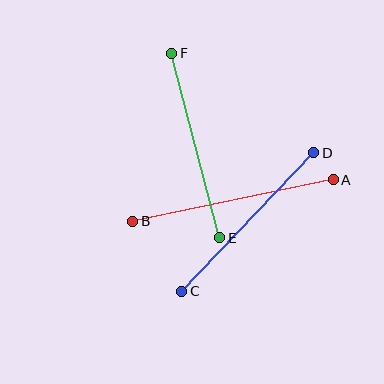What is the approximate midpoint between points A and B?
The midpoint is at approximately (233, 201) pixels.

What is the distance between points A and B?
The distance is approximately 205 pixels.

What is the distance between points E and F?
The distance is approximately 191 pixels.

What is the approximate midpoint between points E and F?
The midpoint is at approximately (196, 146) pixels.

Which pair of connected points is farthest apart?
Points A and B are farthest apart.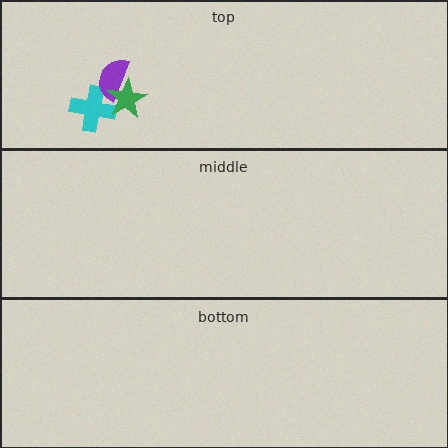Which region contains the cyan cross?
The top region.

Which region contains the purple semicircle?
The top region.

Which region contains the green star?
The top region.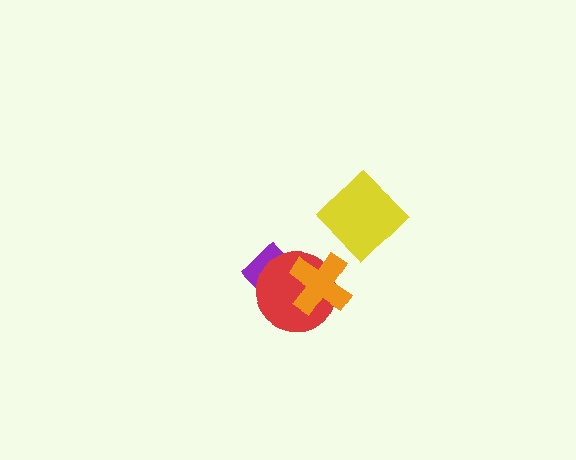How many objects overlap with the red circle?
2 objects overlap with the red circle.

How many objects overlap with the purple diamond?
2 objects overlap with the purple diamond.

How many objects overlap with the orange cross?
2 objects overlap with the orange cross.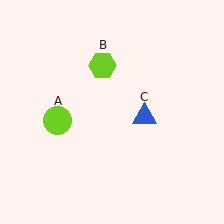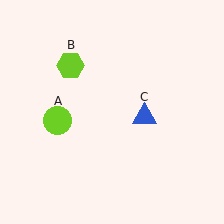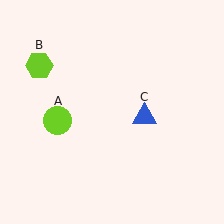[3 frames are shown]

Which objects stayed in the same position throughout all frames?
Lime circle (object A) and blue triangle (object C) remained stationary.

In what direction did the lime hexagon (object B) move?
The lime hexagon (object B) moved left.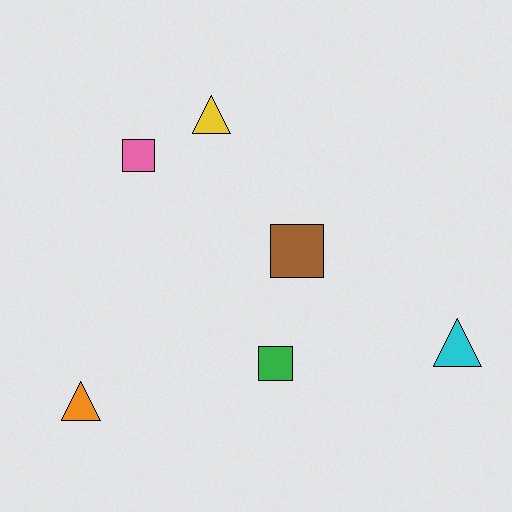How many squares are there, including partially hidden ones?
There are 3 squares.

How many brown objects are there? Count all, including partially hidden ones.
There is 1 brown object.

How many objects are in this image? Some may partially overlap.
There are 6 objects.